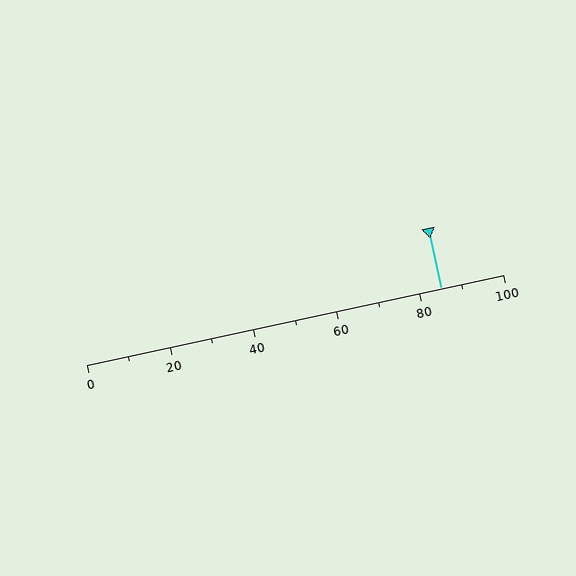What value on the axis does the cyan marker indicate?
The marker indicates approximately 85.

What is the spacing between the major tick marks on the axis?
The major ticks are spaced 20 apart.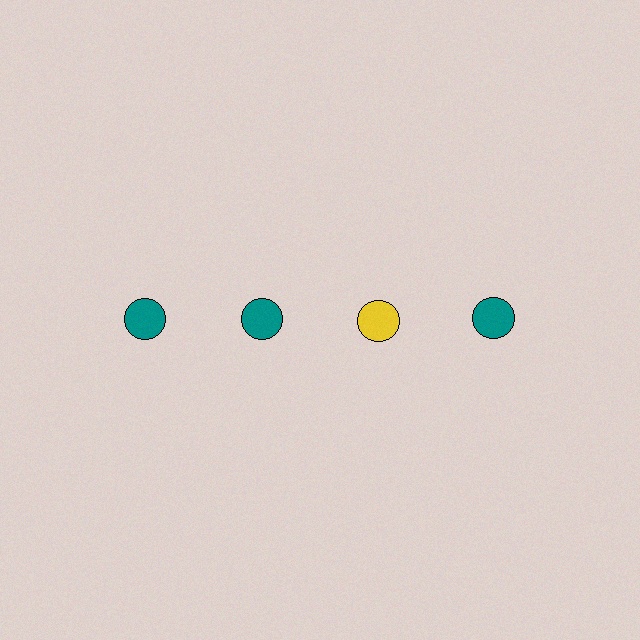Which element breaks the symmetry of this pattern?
The yellow circle in the top row, center column breaks the symmetry. All other shapes are teal circles.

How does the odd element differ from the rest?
It has a different color: yellow instead of teal.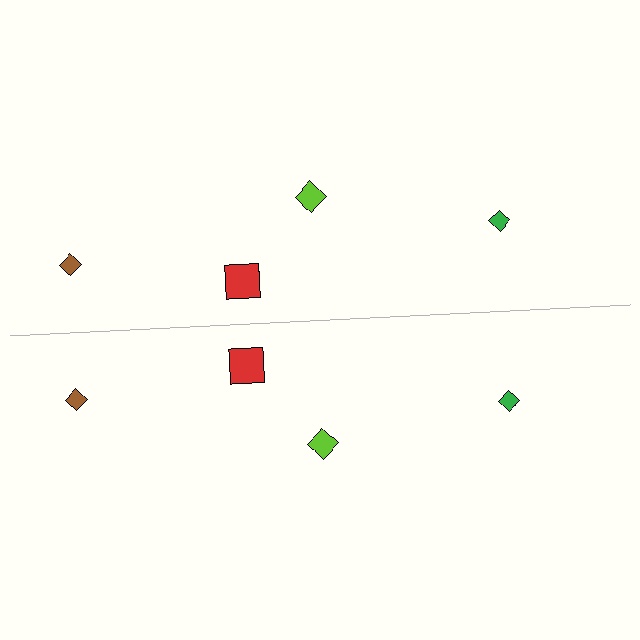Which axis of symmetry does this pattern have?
The pattern has a horizontal axis of symmetry running through the center of the image.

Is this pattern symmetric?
Yes, this pattern has bilateral (reflection) symmetry.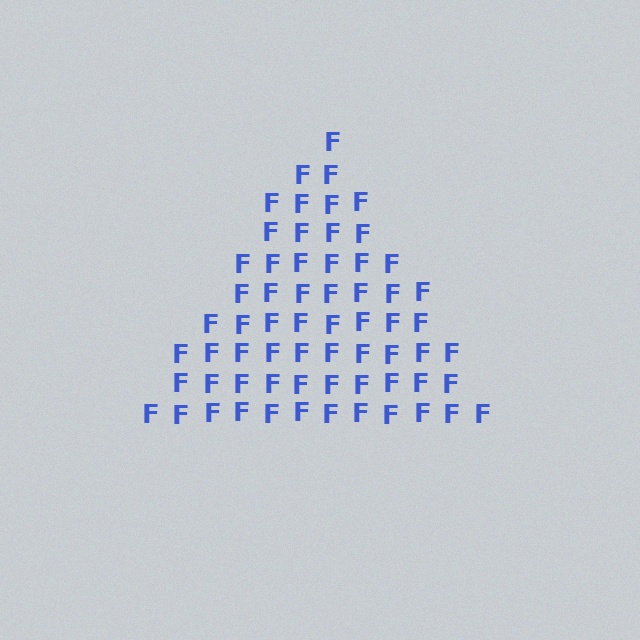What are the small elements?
The small elements are letter F's.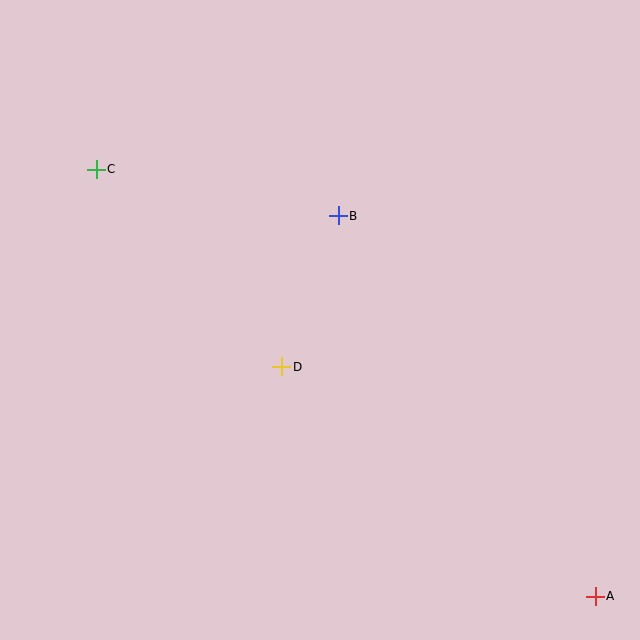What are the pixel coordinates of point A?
Point A is at (595, 596).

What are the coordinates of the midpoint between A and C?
The midpoint between A and C is at (346, 383).